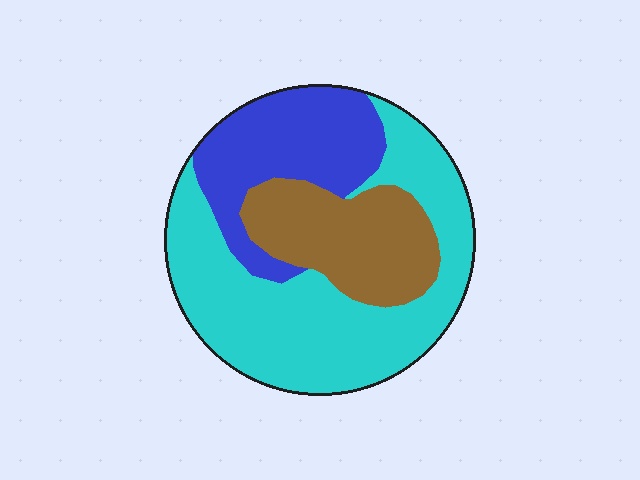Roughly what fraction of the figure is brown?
Brown covers around 25% of the figure.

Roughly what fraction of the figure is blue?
Blue covers about 25% of the figure.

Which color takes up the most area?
Cyan, at roughly 50%.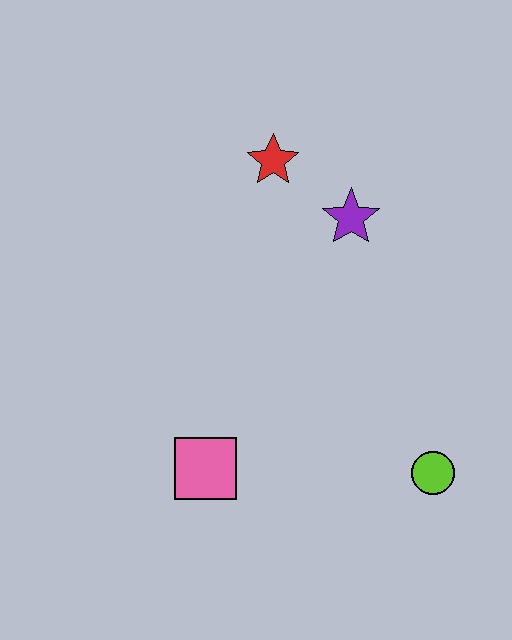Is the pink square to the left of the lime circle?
Yes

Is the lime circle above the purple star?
No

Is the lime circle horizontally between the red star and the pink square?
No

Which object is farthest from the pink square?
The red star is farthest from the pink square.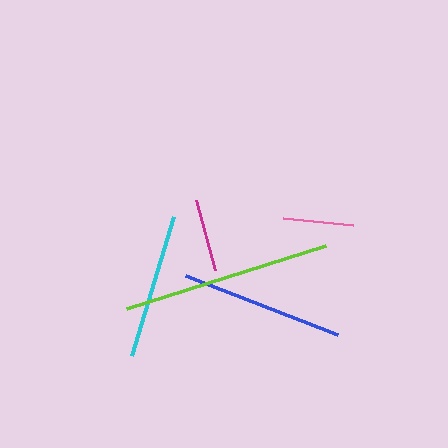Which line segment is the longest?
The lime line is the longest at approximately 209 pixels.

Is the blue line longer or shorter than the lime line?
The lime line is longer than the blue line.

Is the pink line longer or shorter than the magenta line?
The magenta line is longer than the pink line.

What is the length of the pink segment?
The pink segment is approximately 71 pixels long.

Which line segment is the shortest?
The pink line is the shortest at approximately 71 pixels.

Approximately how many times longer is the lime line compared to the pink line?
The lime line is approximately 3.0 times the length of the pink line.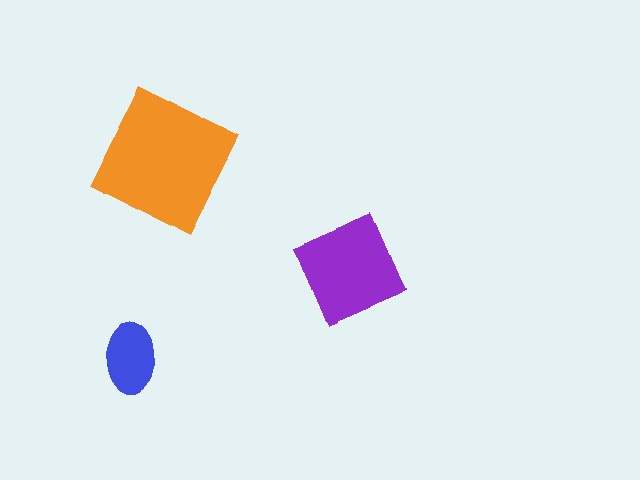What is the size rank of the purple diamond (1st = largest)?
2nd.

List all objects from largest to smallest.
The orange square, the purple diamond, the blue ellipse.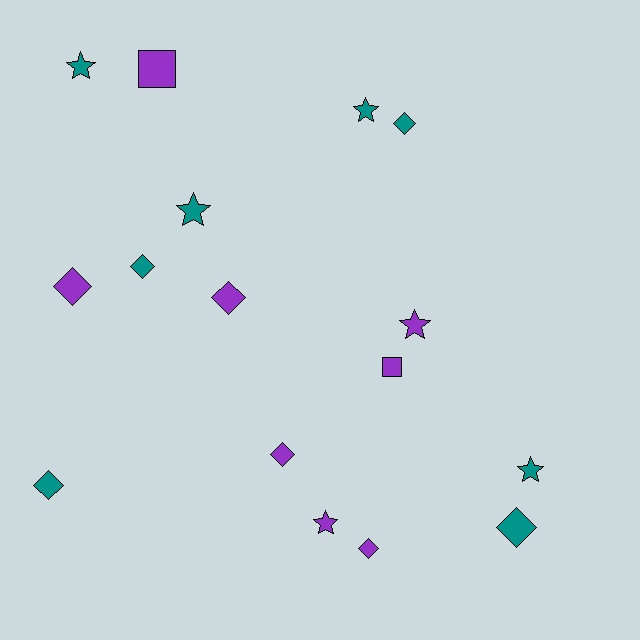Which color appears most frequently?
Teal, with 8 objects.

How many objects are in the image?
There are 16 objects.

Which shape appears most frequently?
Diamond, with 8 objects.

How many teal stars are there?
There are 4 teal stars.